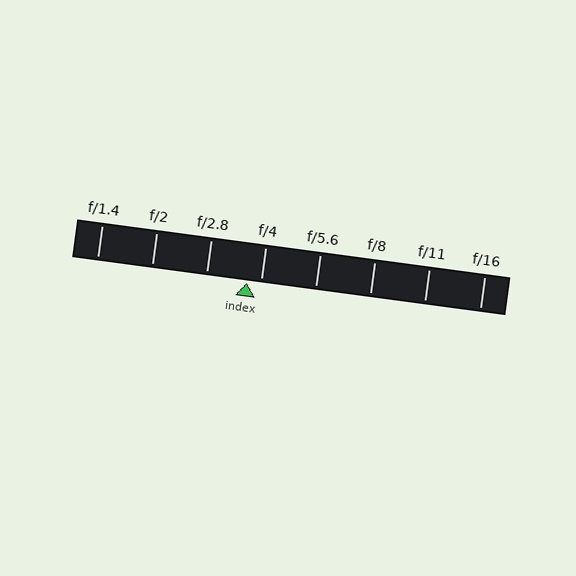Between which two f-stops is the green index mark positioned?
The index mark is between f/2.8 and f/4.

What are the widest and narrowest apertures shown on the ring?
The widest aperture shown is f/1.4 and the narrowest is f/16.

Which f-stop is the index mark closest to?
The index mark is closest to f/4.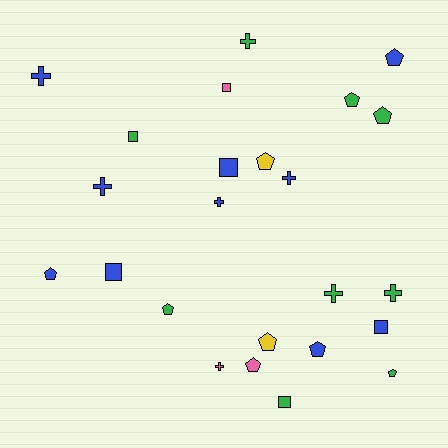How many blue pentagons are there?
There are 3 blue pentagons.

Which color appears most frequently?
Blue, with 10 objects.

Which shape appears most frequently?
Pentagon, with 10 objects.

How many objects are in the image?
There are 24 objects.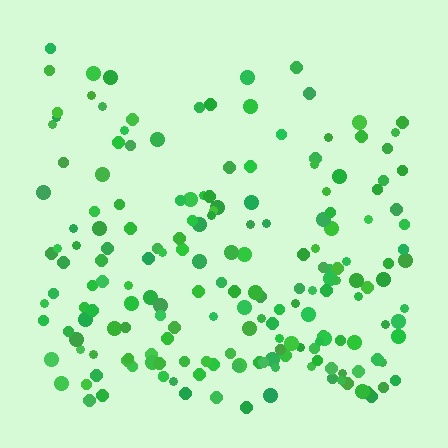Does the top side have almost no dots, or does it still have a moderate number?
Still a moderate number, just noticeably fewer than the bottom.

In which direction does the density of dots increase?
From top to bottom, with the bottom side densest.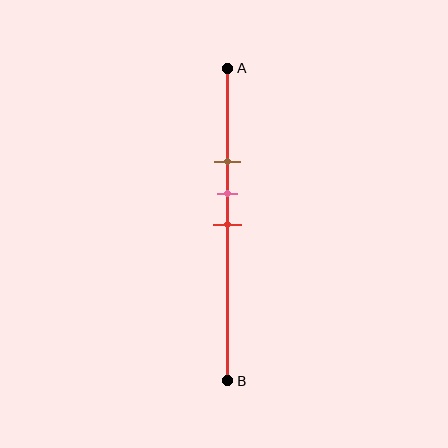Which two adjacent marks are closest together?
The pink and red marks are the closest adjacent pair.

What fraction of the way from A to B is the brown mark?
The brown mark is approximately 30% (0.3) of the way from A to B.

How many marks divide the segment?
There are 3 marks dividing the segment.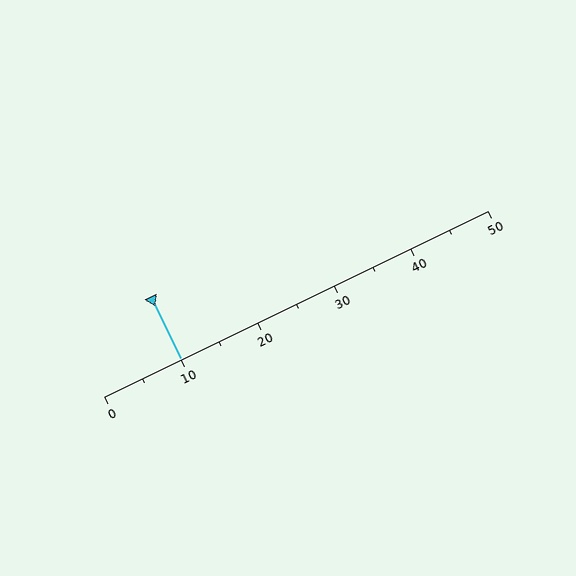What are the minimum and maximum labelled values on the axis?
The axis runs from 0 to 50.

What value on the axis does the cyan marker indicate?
The marker indicates approximately 10.